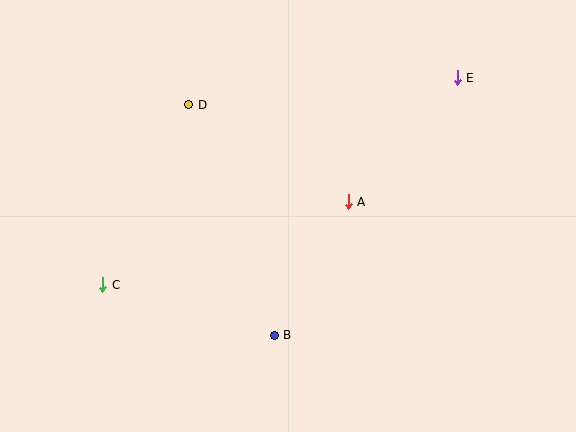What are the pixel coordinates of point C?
Point C is at (103, 285).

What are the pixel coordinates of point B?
Point B is at (274, 335).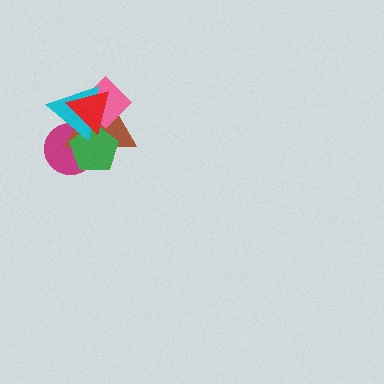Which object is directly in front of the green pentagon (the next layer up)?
The cyan triangle is directly in front of the green pentagon.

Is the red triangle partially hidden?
No, no other shape covers it.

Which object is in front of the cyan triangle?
The red triangle is in front of the cyan triangle.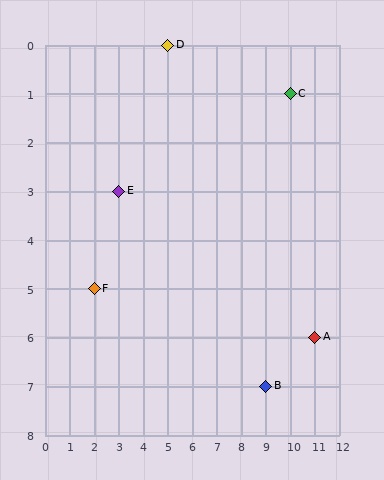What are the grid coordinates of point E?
Point E is at grid coordinates (3, 3).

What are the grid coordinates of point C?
Point C is at grid coordinates (10, 1).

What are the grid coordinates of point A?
Point A is at grid coordinates (11, 6).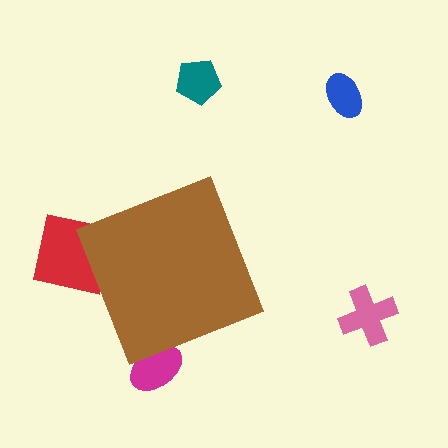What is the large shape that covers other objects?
A brown diamond.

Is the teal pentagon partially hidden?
No, the teal pentagon is fully visible.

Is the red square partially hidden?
Yes, the red square is partially hidden behind the brown diamond.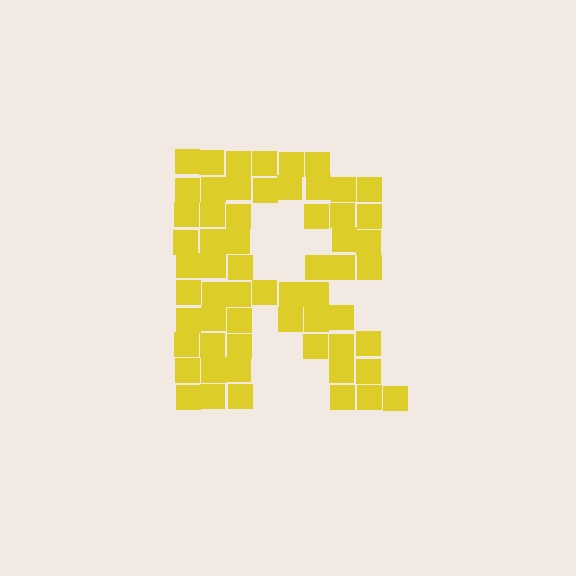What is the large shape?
The large shape is the letter R.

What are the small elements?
The small elements are squares.